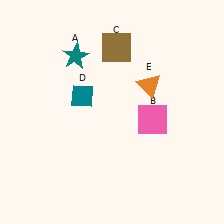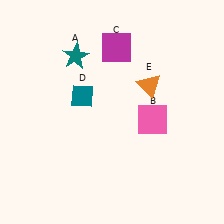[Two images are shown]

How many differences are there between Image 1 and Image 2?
There is 1 difference between the two images.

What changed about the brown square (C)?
In Image 1, C is brown. In Image 2, it changed to magenta.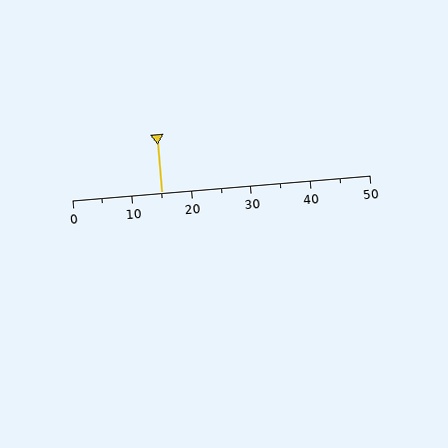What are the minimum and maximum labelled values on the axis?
The axis runs from 0 to 50.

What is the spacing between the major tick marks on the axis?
The major ticks are spaced 10 apart.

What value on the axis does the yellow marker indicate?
The marker indicates approximately 15.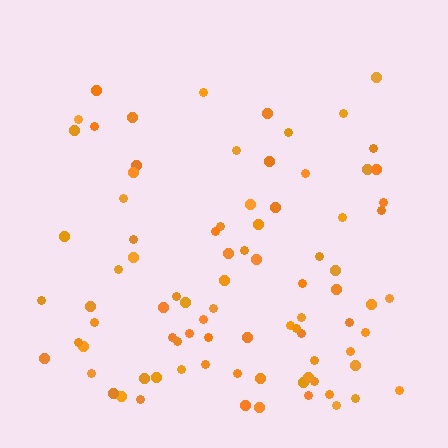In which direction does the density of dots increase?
From top to bottom, with the bottom side densest.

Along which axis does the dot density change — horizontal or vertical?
Vertical.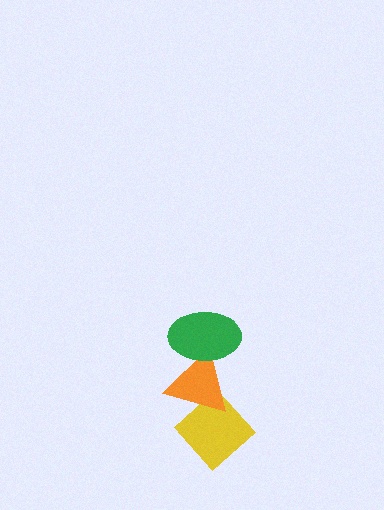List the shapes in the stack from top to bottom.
From top to bottom: the green ellipse, the orange triangle, the yellow diamond.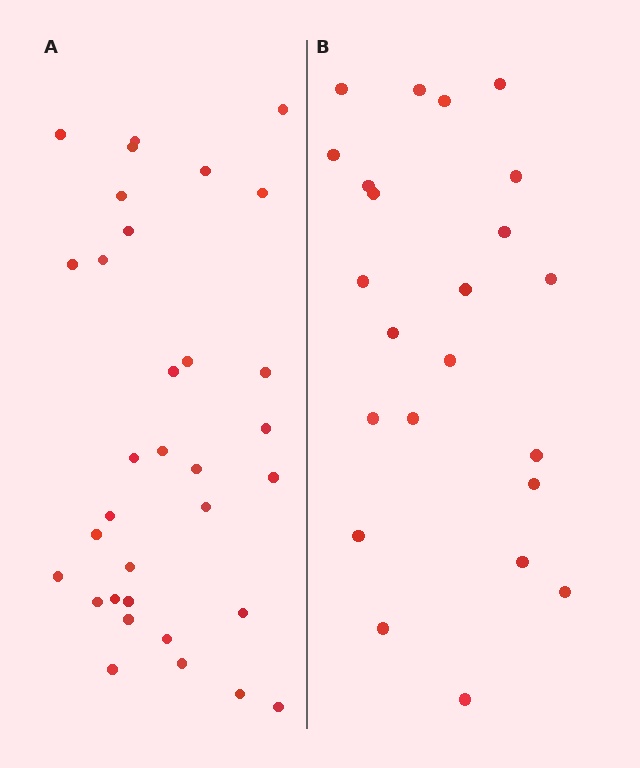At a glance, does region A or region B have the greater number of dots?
Region A (the left region) has more dots.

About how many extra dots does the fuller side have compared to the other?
Region A has roughly 10 or so more dots than region B.